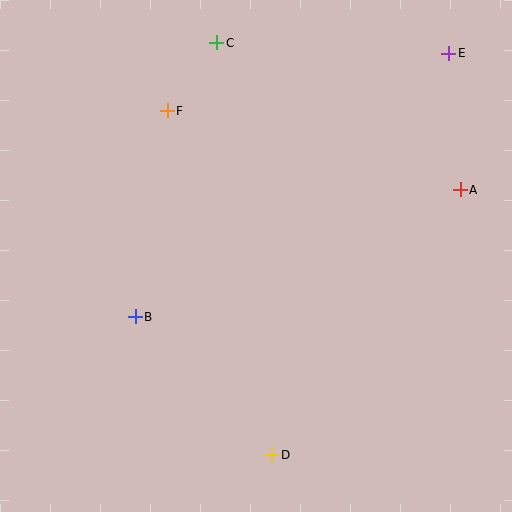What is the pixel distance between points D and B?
The distance between D and B is 194 pixels.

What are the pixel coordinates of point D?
Point D is at (272, 455).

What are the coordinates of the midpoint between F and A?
The midpoint between F and A is at (314, 150).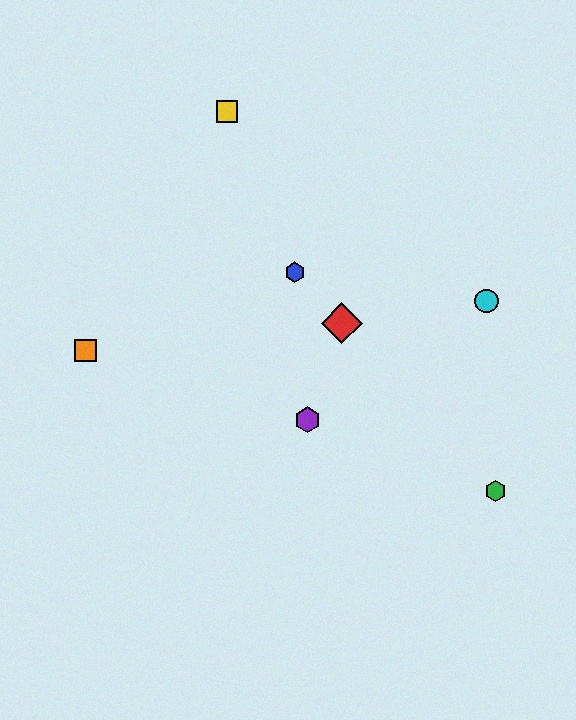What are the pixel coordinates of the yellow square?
The yellow square is at (227, 111).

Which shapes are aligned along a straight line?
The red diamond, the blue hexagon, the green hexagon are aligned along a straight line.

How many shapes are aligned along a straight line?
3 shapes (the red diamond, the blue hexagon, the green hexagon) are aligned along a straight line.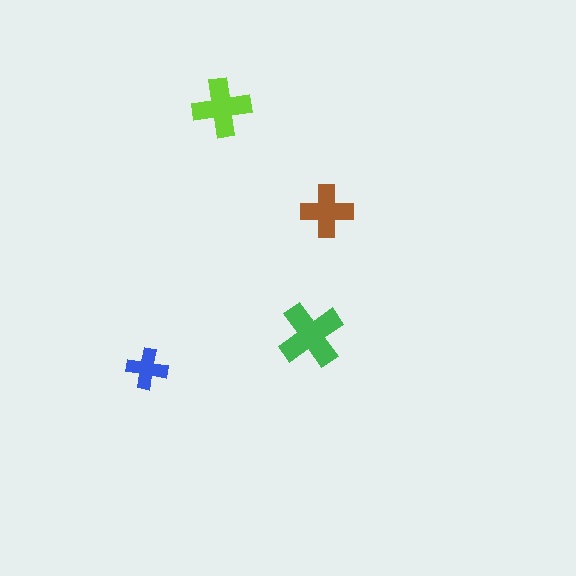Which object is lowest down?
The blue cross is bottommost.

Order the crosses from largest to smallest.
the green one, the lime one, the brown one, the blue one.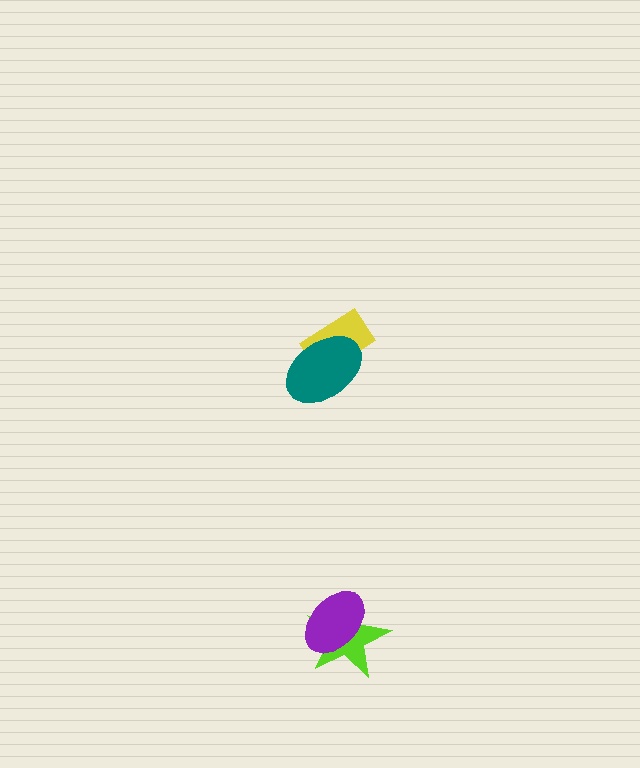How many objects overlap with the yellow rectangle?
1 object overlaps with the yellow rectangle.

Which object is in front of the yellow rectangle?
The teal ellipse is in front of the yellow rectangle.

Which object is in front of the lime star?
The purple ellipse is in front of the lime star.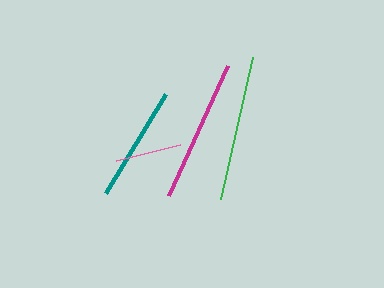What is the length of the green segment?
The green segment is approximately 145 pixels long.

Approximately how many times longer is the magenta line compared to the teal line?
The magenta line is approximately 1.2 times the length of the teal line.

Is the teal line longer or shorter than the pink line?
The teal line is longer than the pink line.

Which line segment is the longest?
The green line is the longest at approximately 145 pixels.